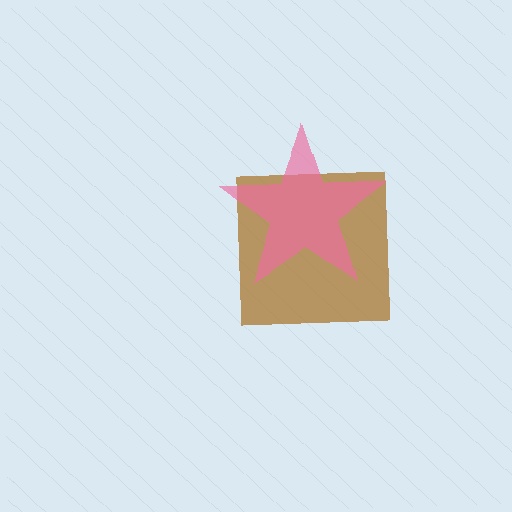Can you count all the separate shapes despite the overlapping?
Yes, there are 2 separate shapes.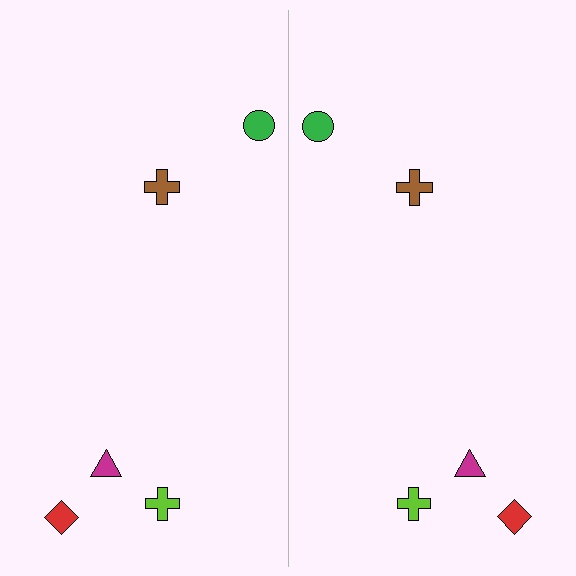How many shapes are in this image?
There are 10 shapes in this image.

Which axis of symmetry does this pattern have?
The pattern has a vertical axis of symmetry running through the center of the image.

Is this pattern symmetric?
Yes, this pattern has bilateral (reflection) symmetry.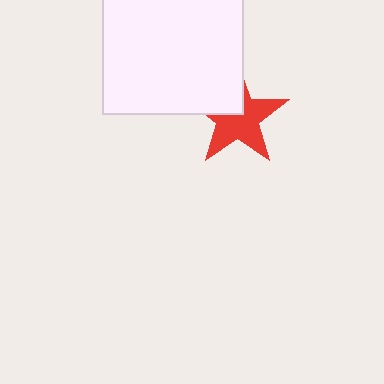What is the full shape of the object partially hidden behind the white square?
The partially hidden object is a red star.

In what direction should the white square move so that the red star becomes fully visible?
The white square should move toward the upper-left. That is the shortest direction to clear the overlap and leave the red star fully visible.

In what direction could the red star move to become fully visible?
The red star could move toward the lower-right. That would shift it out from behind the white square entirely.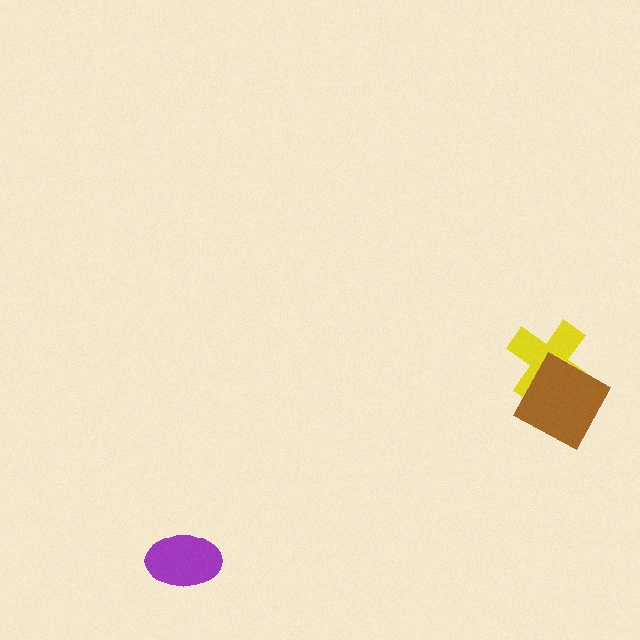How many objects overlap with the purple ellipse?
0 objects overlap with the purple ellipse.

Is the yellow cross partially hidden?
Yes, it is partially covered by another shape.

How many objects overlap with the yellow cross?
1 object overlaps with the yellow cross.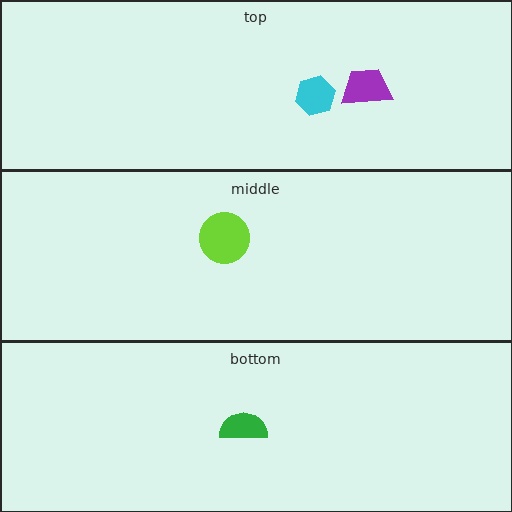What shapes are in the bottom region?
The green semicircle.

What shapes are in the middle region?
The lime circle.